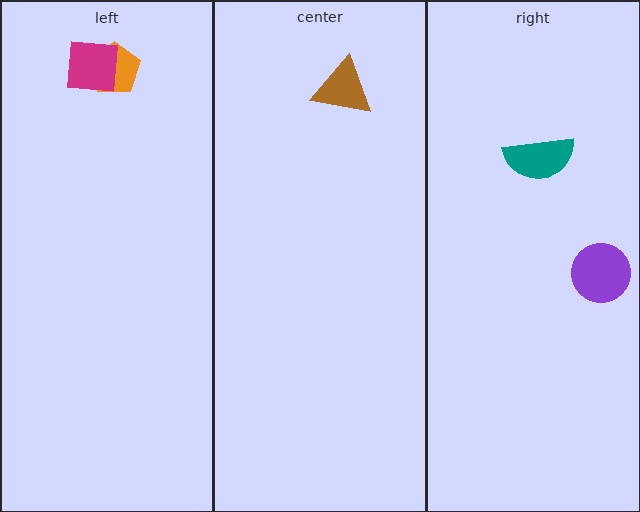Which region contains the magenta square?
The left region.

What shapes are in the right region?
The teal semicircle, the purple circle.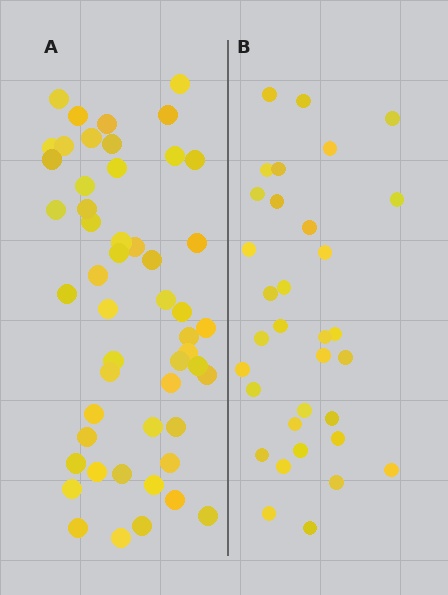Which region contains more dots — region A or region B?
Region A (the left region) has more dots.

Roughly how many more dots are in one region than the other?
Region A has approximately 20 more dots than region B.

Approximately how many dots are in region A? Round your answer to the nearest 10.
About 50 dots. (The exact count is 51, which rounds to 50.)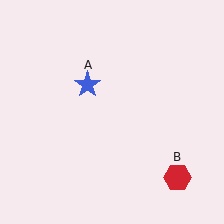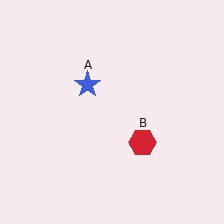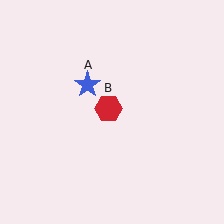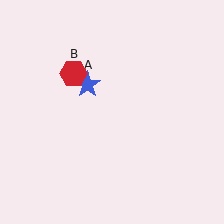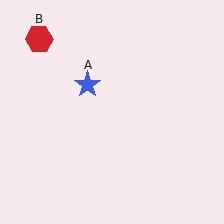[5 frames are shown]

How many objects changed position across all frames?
1 object changed position: red hexagon (object B).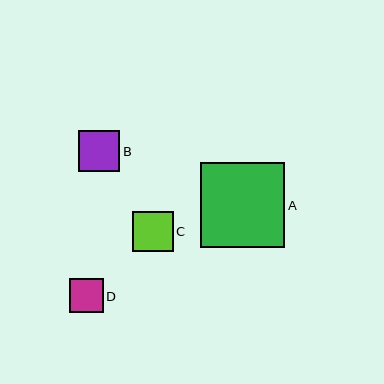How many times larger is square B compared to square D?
Square B is approximately 1.2 times the size of square D.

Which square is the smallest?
Square D is the smallest with a size of approximately 34 pixels.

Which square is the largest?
Square A is the largest with a size of approximately 85 pixels.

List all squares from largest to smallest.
From largest to smallest: A, B, C, D.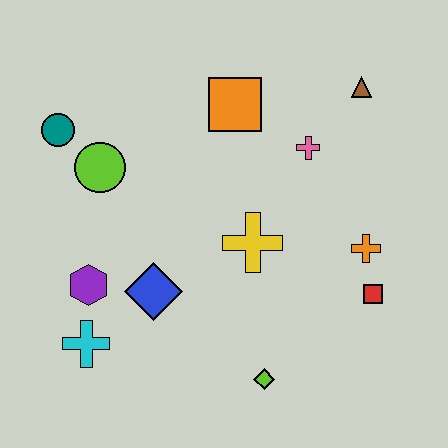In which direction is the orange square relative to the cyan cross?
The orange square is above the cyan cross.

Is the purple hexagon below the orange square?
Yes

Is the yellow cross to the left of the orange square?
No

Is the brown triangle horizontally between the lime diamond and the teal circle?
No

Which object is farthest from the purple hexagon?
The brown triangle is farthest from the purple hexagon.